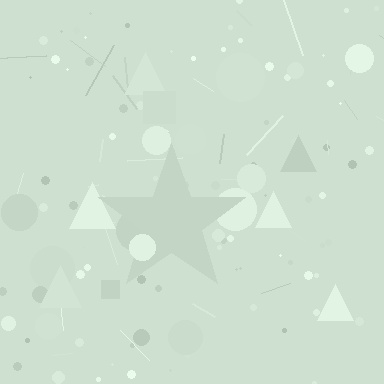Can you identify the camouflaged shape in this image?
The camouflaged shape is a star.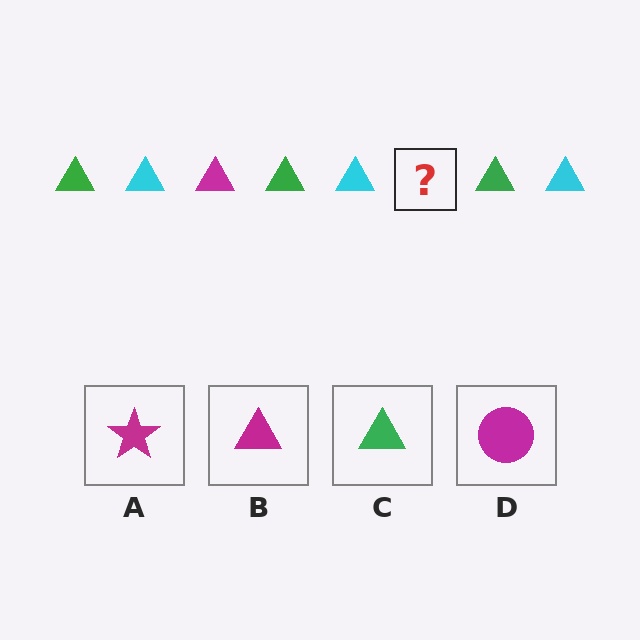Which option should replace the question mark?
Option B.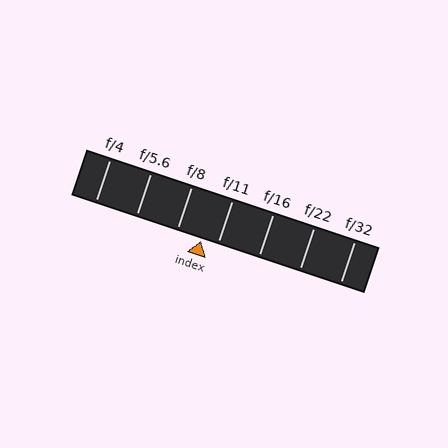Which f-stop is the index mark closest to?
The index mark is closest to f/11.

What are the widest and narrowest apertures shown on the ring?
The widest aperture shown is f/4 and the narrowest is f/32.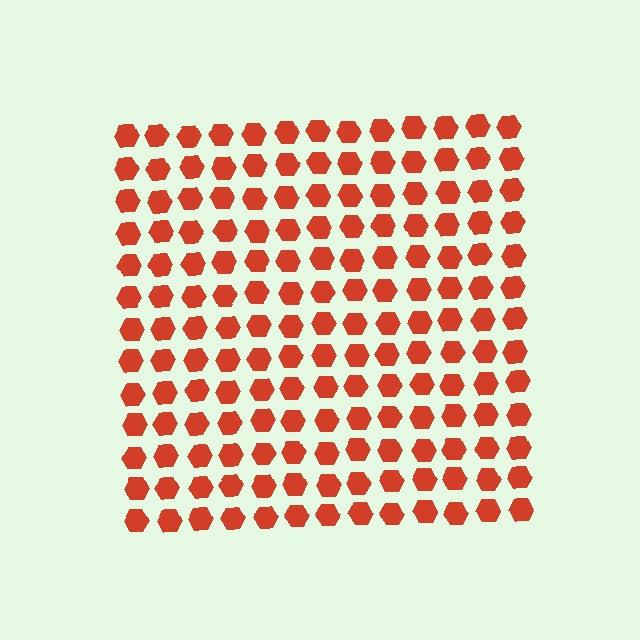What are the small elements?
The small elements are hexagons.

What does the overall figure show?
The overall figure shows a square.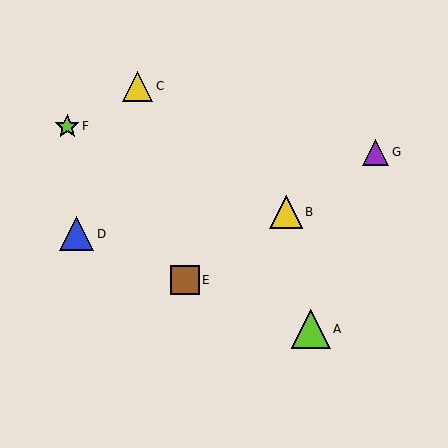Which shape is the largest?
The lime triangle (labeled A) is the largest.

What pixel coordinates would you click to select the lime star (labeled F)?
Click at (67, 126) to select the lime star F.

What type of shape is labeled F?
Shape F is a lime star.